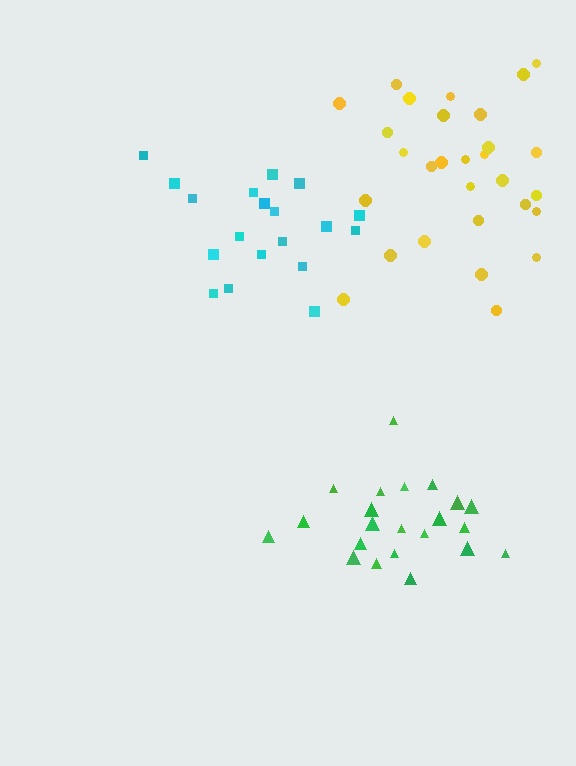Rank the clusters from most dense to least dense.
green, cyan, yellow.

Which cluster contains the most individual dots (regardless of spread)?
Yellow (30).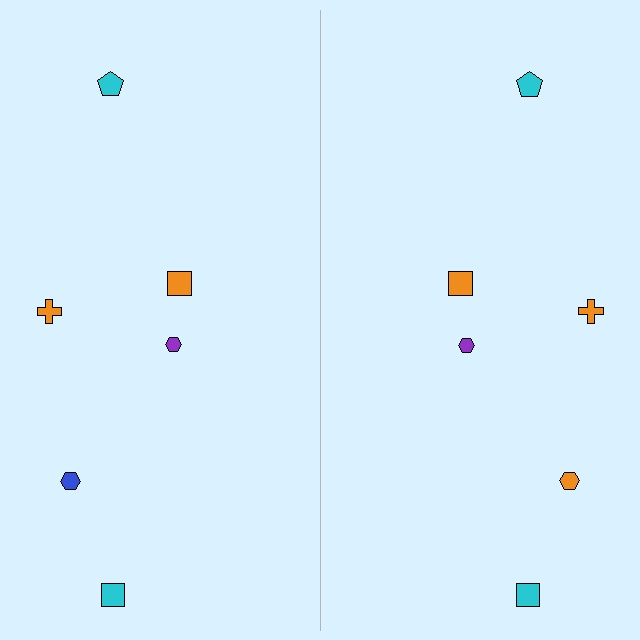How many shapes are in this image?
There are 12 shapes in this image.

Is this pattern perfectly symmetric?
No, the pattern is not perfectly symmetric. The orange hexagon on the right side breaks the symmetry — its mirror counterpart is blue.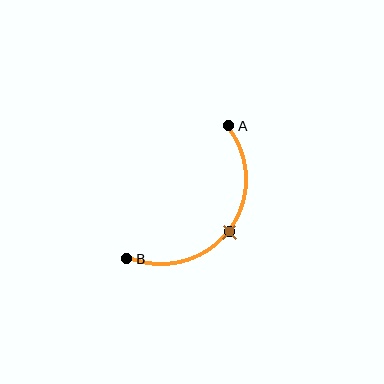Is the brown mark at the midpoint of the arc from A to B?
Yes. The brown mark lies on the arc at equal arc-length from both A and B — it is the arc midpoint.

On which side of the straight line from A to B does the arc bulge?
The arc bulges below and to the right of the straight line connecting A and B.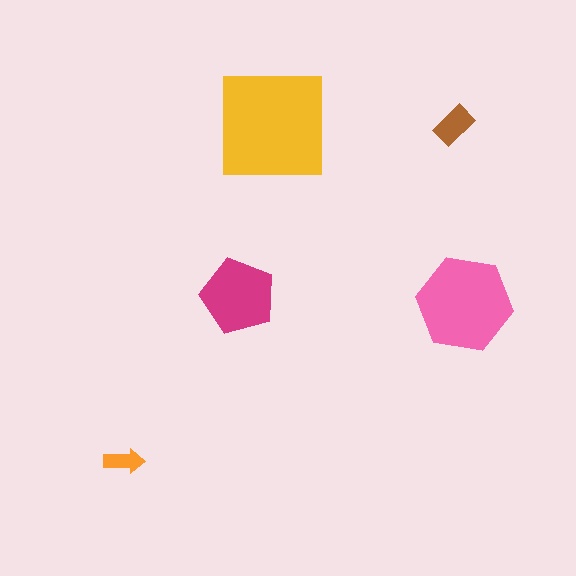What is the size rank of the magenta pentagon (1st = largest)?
3rd.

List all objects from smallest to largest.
The orange arrow, the brown rectangle, the magenta pentagon, the pink hexagon, the yellow square.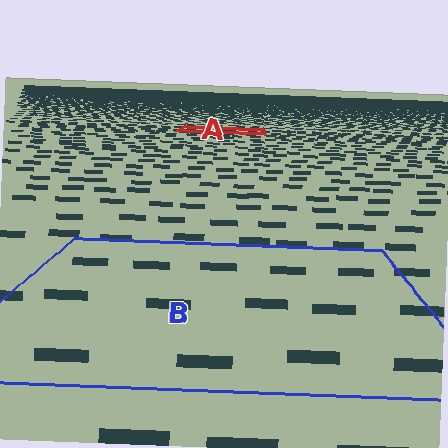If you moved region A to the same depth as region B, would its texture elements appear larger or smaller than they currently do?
They would appear larger. At a closer depth, the same texture elements are projected at a bigger on-screen size.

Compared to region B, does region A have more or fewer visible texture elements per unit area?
Region A has more texture elements per unit area — they are packed more densely because it is farther away.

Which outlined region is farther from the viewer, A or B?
Region A is farther from the viewer — the texture elements inside it appear smaller and more densely packed.